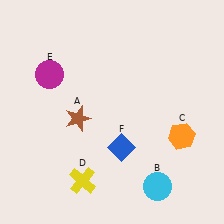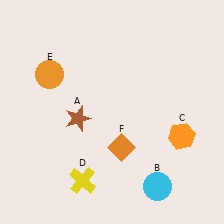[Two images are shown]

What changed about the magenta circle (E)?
In Image 1, E is magenta. In Image 2, it changed to orange.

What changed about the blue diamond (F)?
In Image 1, F is blue. In Image 2, it changed to orange.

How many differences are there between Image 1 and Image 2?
There are 2 differences between the two images.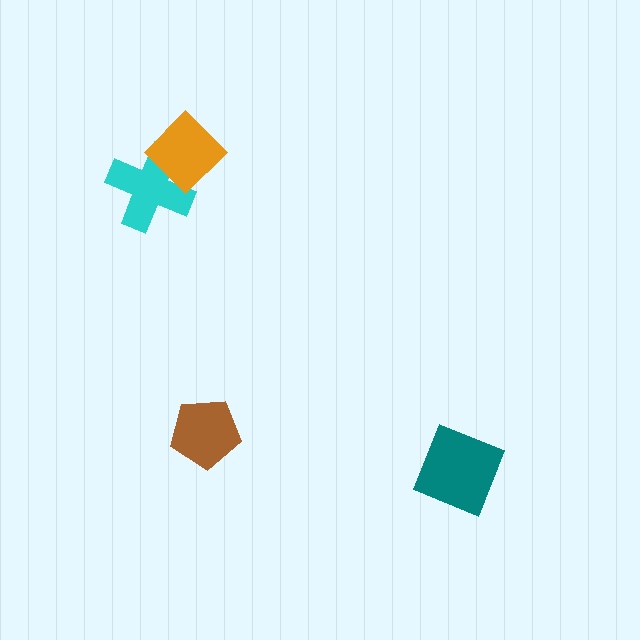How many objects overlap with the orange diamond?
1 object overlaps with the orange diamond.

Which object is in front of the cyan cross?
The orange diamond is in front of the cyan cross.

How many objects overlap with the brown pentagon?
0 objects overlap with the brown pentagon.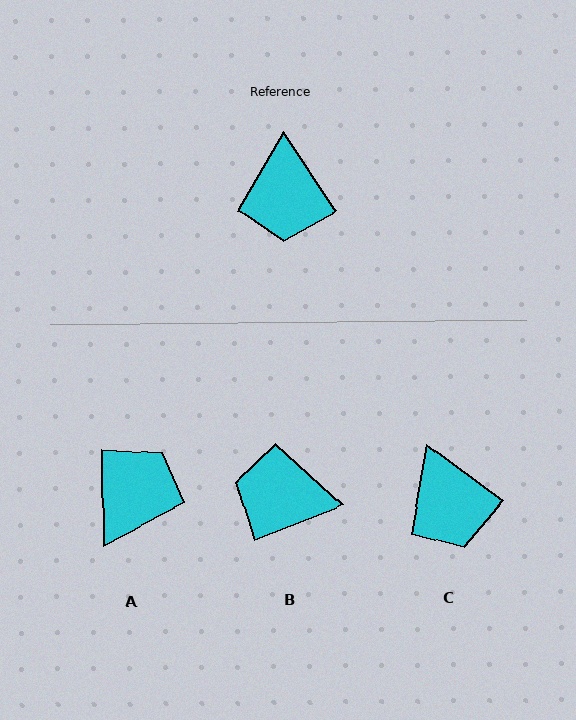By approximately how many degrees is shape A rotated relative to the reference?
Approximately 148 degrees counter-clockwise.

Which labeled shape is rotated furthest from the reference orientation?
A, about 148 degrees away.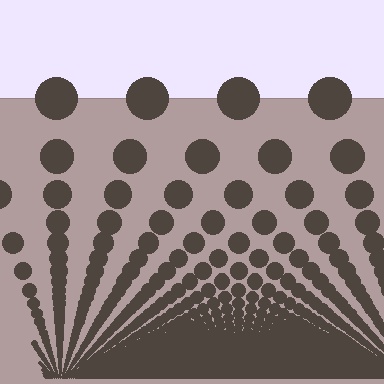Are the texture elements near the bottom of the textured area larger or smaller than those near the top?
Smaller. The gradient is inverted — elements near the bottom are smaller and denser.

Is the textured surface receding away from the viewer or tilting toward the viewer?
The surface appears to tilt toward the viewer. Texture elements get larger and sparser toward the top.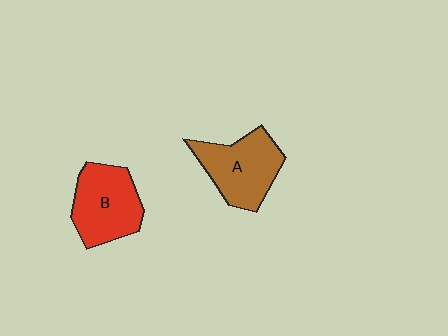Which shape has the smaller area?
Shape B (red).